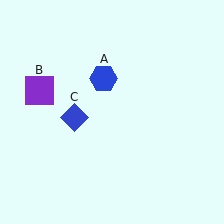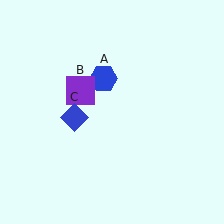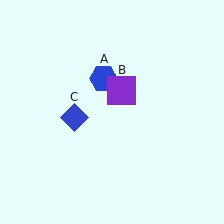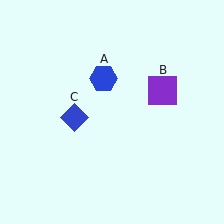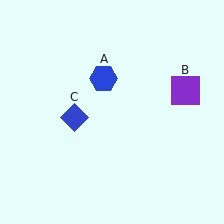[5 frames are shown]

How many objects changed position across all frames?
1 object changed position: purple square (object B).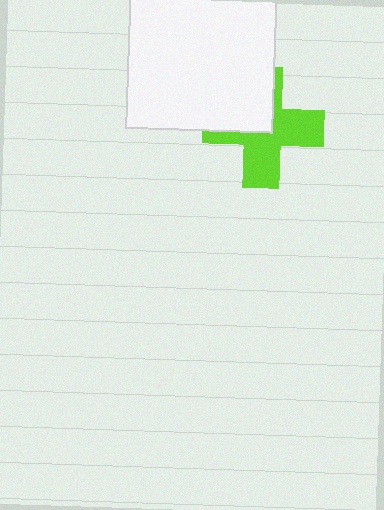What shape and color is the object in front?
The object in front is a white square.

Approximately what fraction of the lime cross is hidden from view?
Roughly 40% of the lime cross is hidden behind the white square.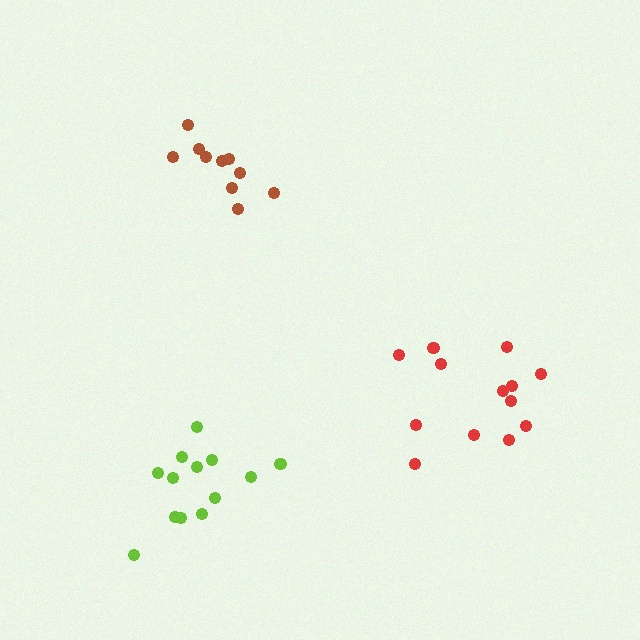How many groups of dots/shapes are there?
There are 3 groups.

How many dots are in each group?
Group 1: 10 dots, Group 2: 13 dots, Group 3: 13 dots (36 total).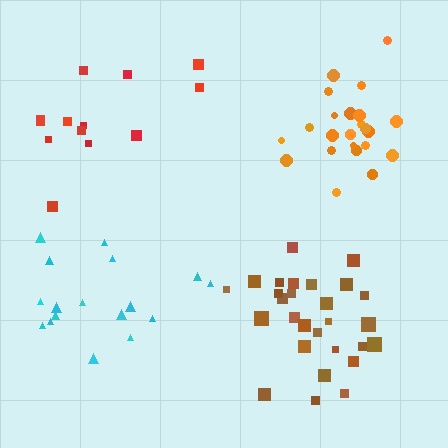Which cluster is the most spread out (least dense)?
Red.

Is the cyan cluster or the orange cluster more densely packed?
Orange.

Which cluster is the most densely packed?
Brown.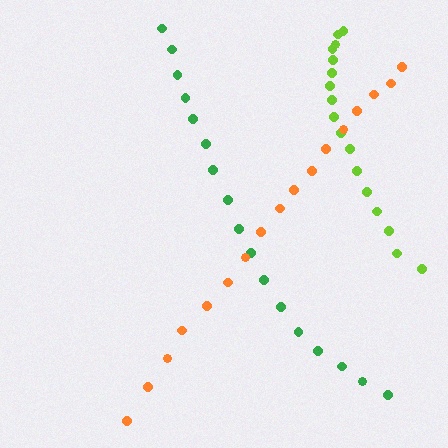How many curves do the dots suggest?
There are 3 distinct paths.